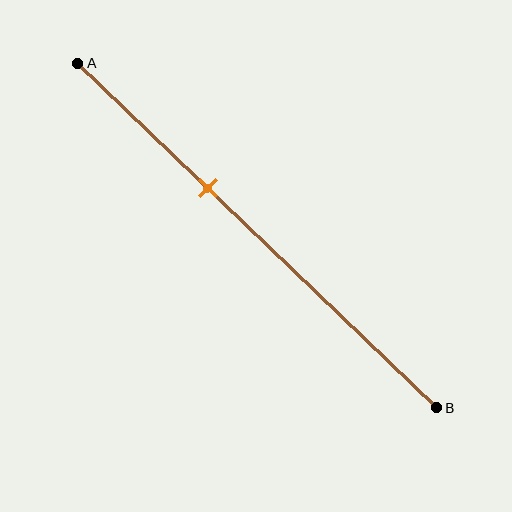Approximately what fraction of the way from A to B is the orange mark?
The orange mark is approximately 35% of the way from A to B.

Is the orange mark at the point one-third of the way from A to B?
Yes, the mark is approximately at the one-third point.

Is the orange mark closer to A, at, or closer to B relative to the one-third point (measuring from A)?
The orange mark is approximately at the one-third point of segment AB.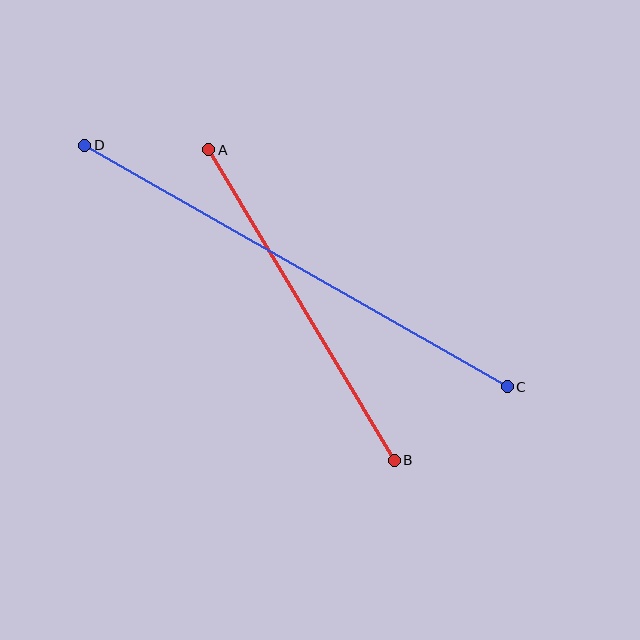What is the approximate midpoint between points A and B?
The midpoint is at approximately (301, 305) pixels.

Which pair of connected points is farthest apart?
Points C and D are farthest apart.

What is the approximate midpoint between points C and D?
The midpoint is at approximately (296, 266) pixels.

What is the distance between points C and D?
The distance is approximately 487 pixels.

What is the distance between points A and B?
The distance is approximately 362 pixels.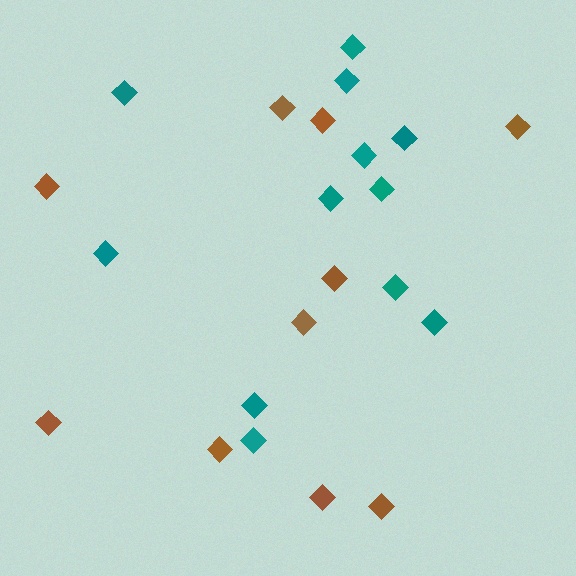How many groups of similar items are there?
There are 2 groups: one group of brown diamonds (10) and one group of teal diamonds (12).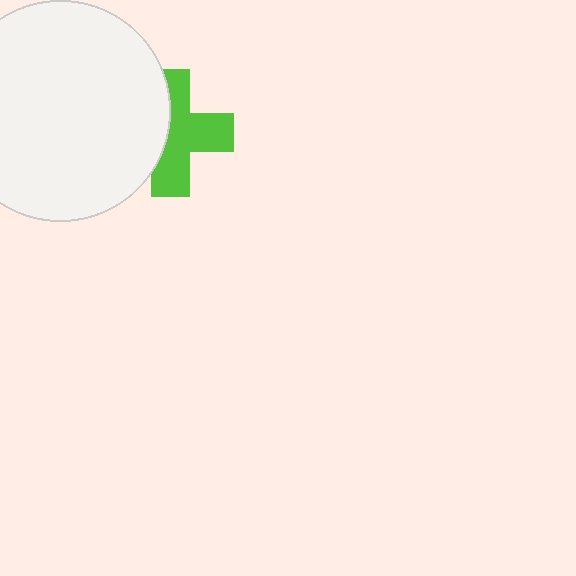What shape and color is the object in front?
The object in front is a white circle.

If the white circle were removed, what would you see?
You would see the complete lime cross.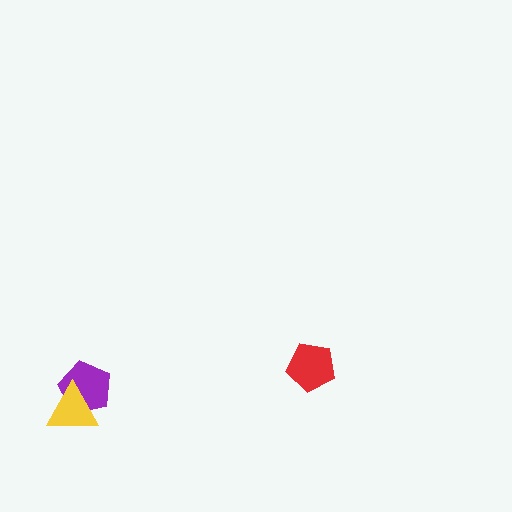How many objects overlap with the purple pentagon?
1 object overlaps with the purple pentagon.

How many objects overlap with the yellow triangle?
1 object overlaps with the yellow triangle.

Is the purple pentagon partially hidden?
Yes, it is partially covered by another shape.